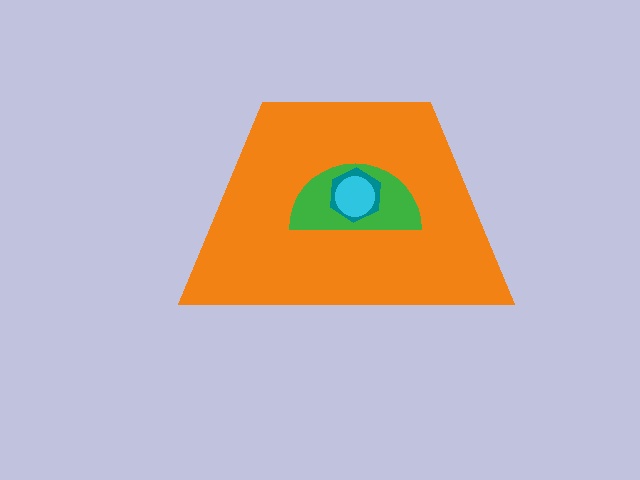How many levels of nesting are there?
4.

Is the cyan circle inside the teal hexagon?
Yes.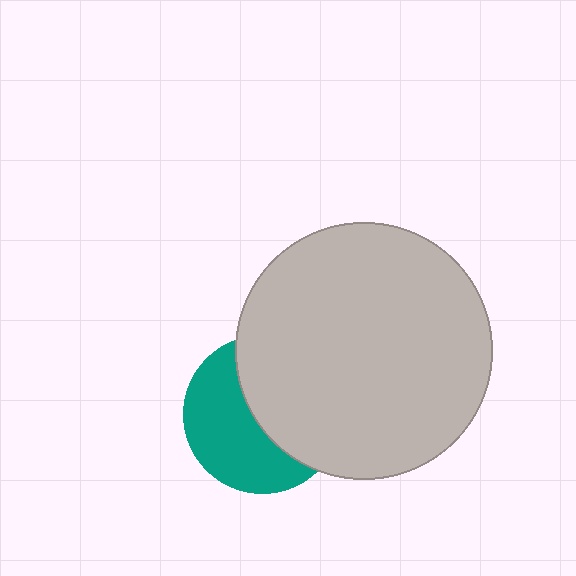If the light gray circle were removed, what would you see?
You would see the complete teal circle.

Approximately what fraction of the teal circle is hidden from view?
Roughly 50% of the teal circle is hidden behind the light gray circle.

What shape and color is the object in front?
The object in front is a light gray circle.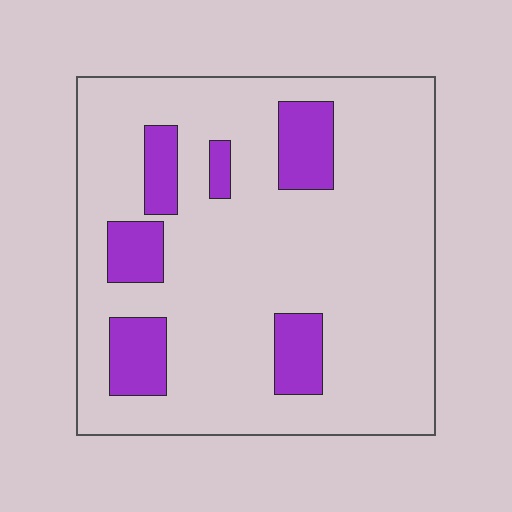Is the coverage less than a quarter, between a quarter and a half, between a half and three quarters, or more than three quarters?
Less than a quarter.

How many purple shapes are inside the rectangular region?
6.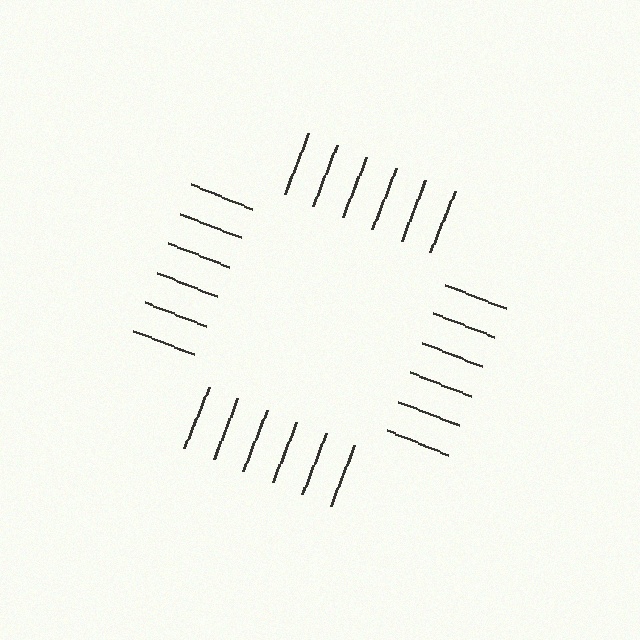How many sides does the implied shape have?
4 sides — the line-ends trace a square.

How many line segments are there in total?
24 — 6 along each of the 4 edges.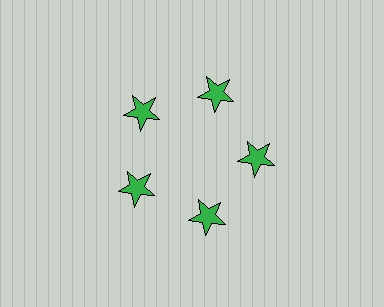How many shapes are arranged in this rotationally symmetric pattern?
There are 5 shapes, arranged in 5 groups of 1.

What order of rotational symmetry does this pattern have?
This pattern has 5-fold rotational symmetry.